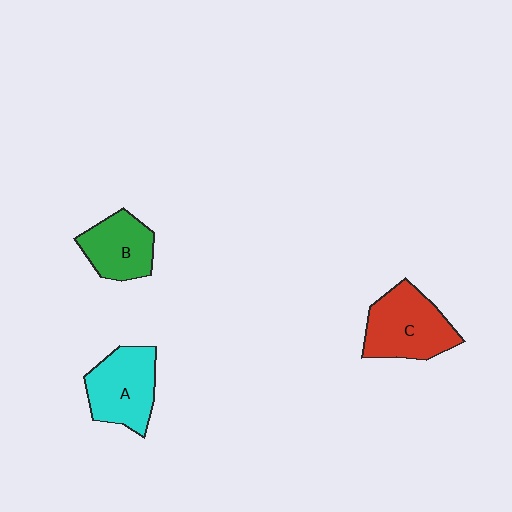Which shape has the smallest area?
Shape B (green).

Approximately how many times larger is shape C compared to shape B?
Approximately 1.3 times.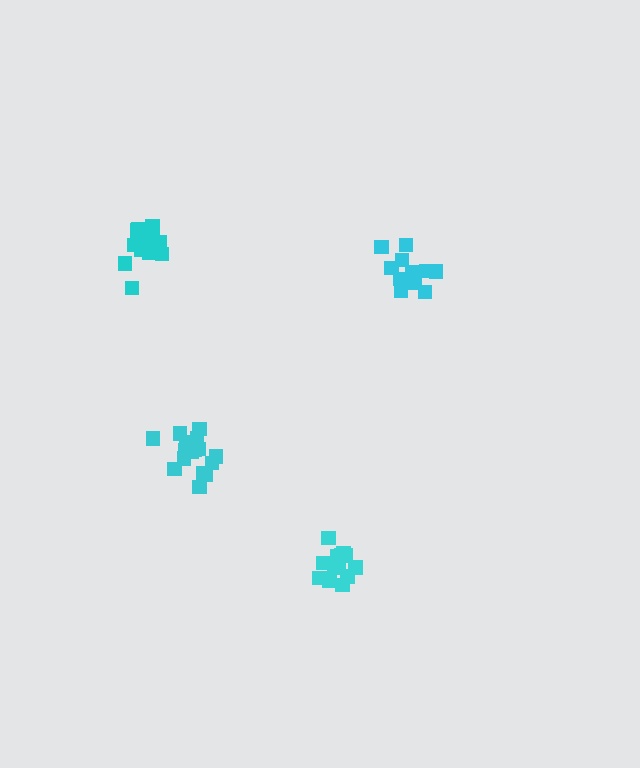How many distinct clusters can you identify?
There are 4 distinct clusters.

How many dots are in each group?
Group 1: 17 dots, Group 2: 15 dots, Group 3: 12 dots, Group 4: 17 dots (61 total).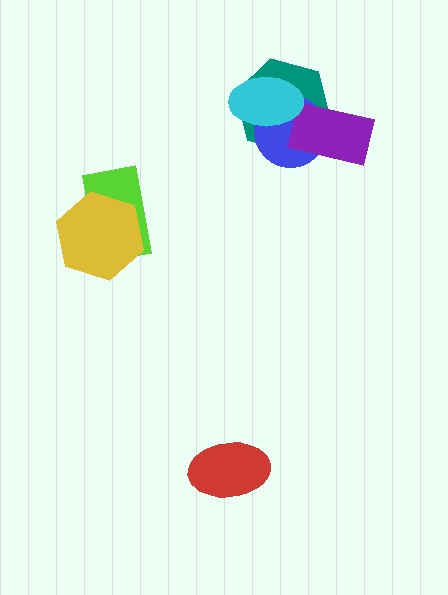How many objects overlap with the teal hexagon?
3 objects overlap with the teal hexagon.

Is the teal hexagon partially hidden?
Yes, it is partially covered by another shape.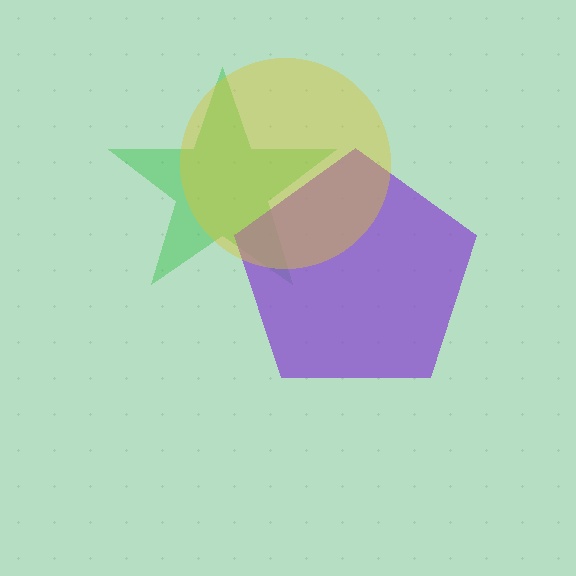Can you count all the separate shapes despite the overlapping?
Yes, there are 3 separate shapes.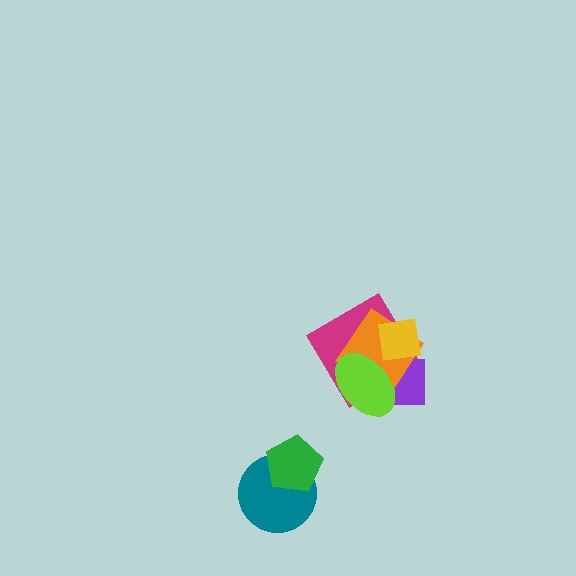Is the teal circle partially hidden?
Yes, it is partially covered by another shape.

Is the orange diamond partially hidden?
Yes, it is partially covered by another shape.